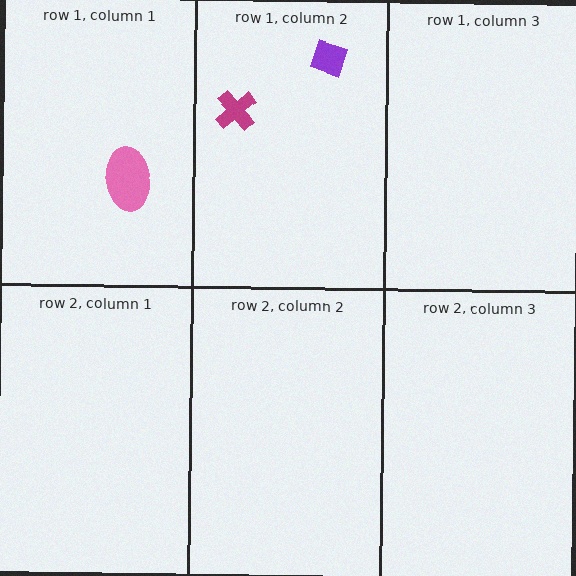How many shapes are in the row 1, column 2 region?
2.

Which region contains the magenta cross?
The row 1, column 2 region.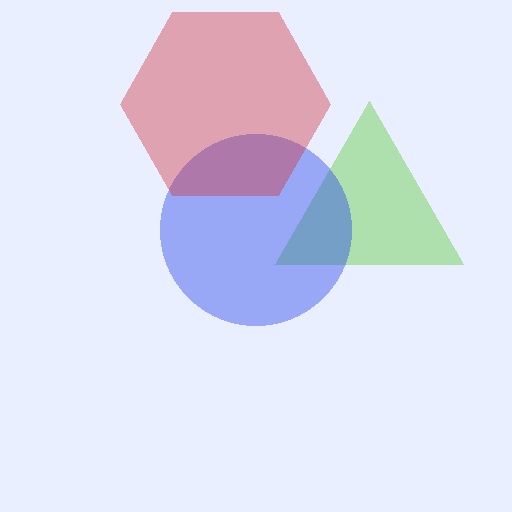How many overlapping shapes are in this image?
There are 3 overlapping shapes in the image.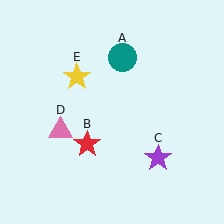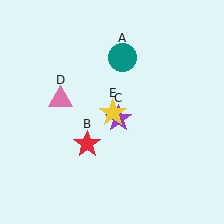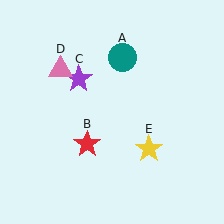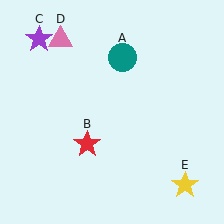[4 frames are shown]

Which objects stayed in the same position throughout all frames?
Teal circle (object A) and red star (object B) remained stationary.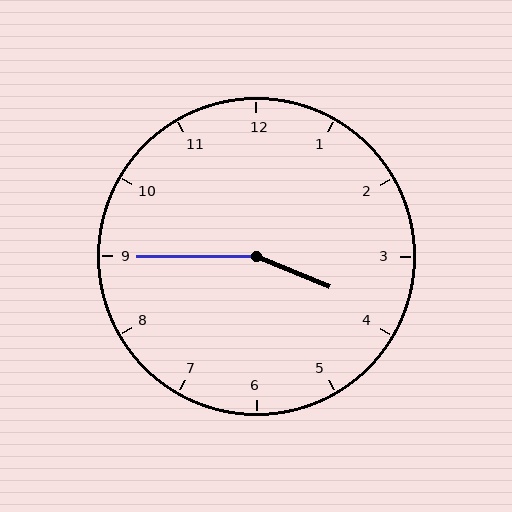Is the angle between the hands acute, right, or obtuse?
It is obtuse.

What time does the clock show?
3:45.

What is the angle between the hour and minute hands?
Approximately 158 degrees.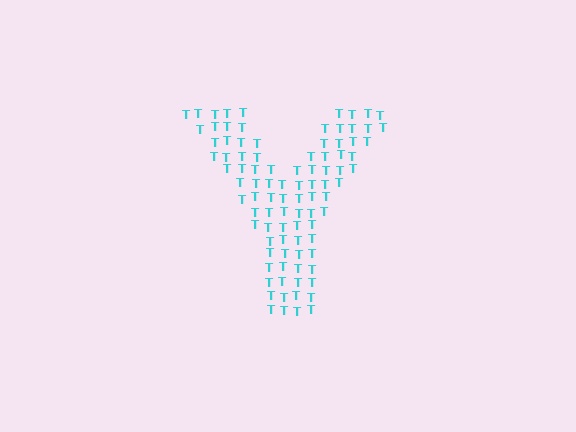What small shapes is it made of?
It is made of small letter T's.